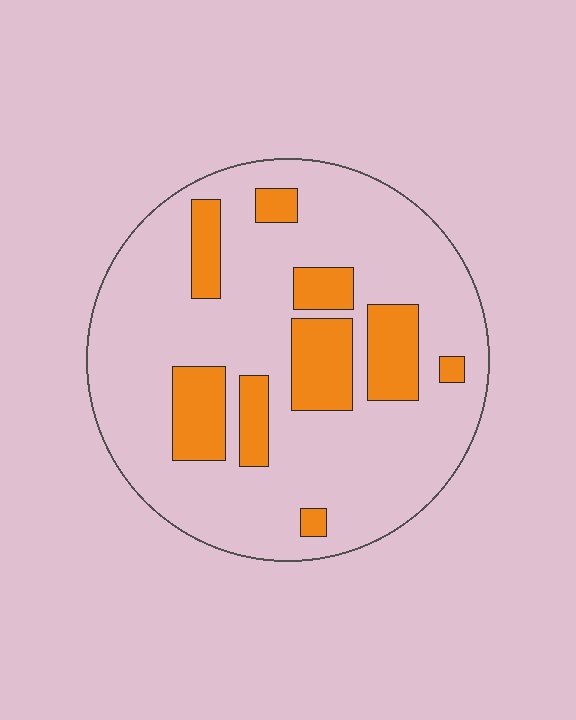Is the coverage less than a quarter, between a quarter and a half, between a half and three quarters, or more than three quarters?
Less than a quarter.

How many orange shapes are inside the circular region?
9.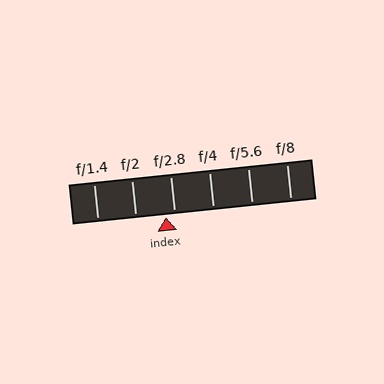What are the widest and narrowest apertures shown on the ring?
The widest aperture shown is f/1.4 and the narrowest is f/8.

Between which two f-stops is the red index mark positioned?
The index mark is between f/2 and f/2.8.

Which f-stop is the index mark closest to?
The index mark is closest to f/2.8.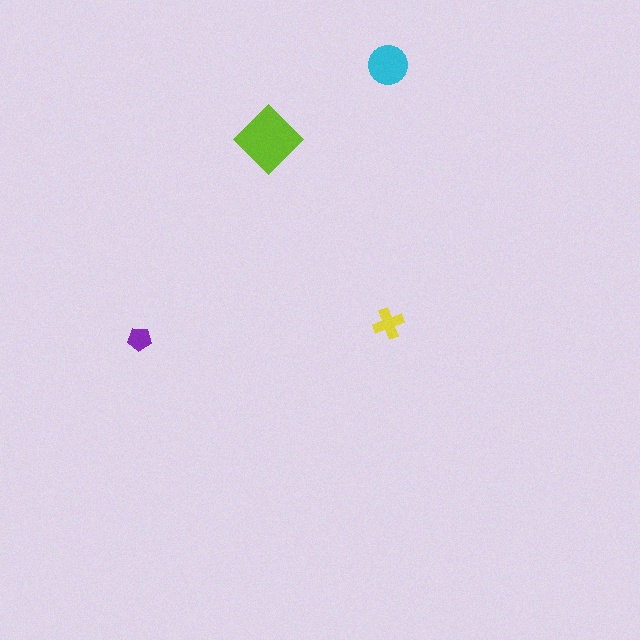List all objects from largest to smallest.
The lime diamond, the cyan circle, the yellow cross, the purple pentagon.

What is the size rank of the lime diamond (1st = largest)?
1st.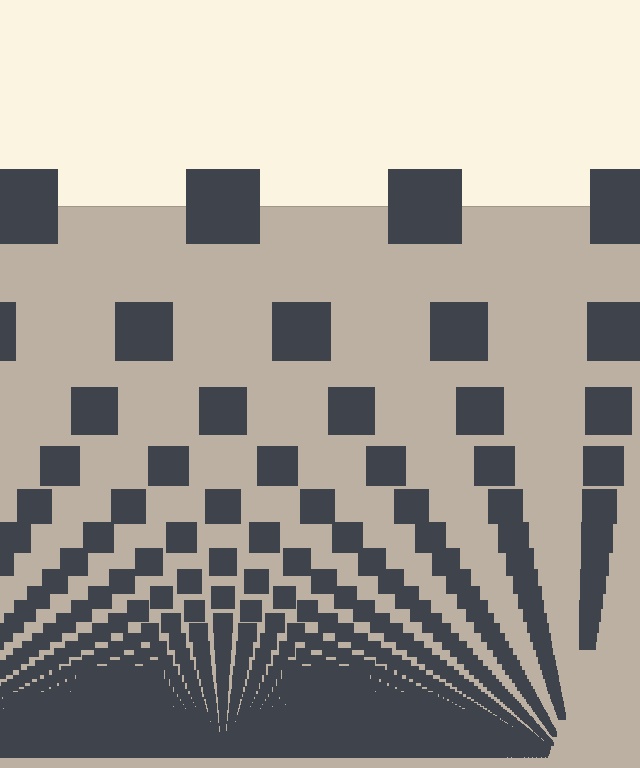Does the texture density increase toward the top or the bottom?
Density increases toward the bottom.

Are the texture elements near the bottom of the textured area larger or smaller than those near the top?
Smaller. The gradient is inverted — elements near the bottom are smaller and denser.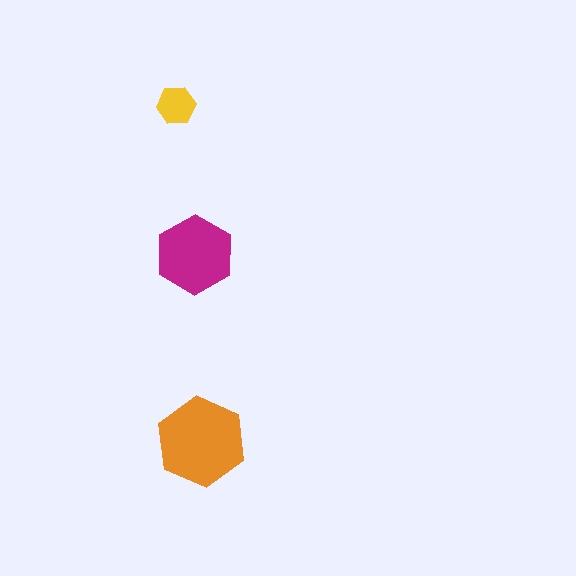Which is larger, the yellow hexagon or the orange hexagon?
The orange one.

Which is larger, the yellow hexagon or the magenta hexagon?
The magenta one.